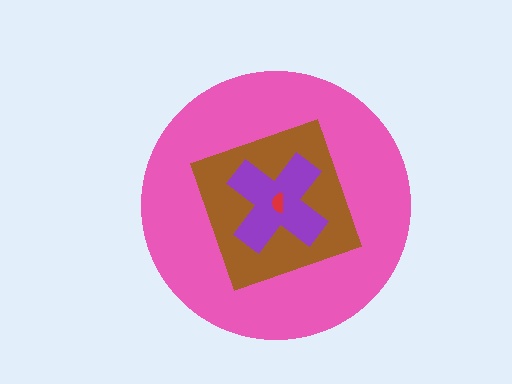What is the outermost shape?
The pink circle.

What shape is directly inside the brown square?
The purple cross.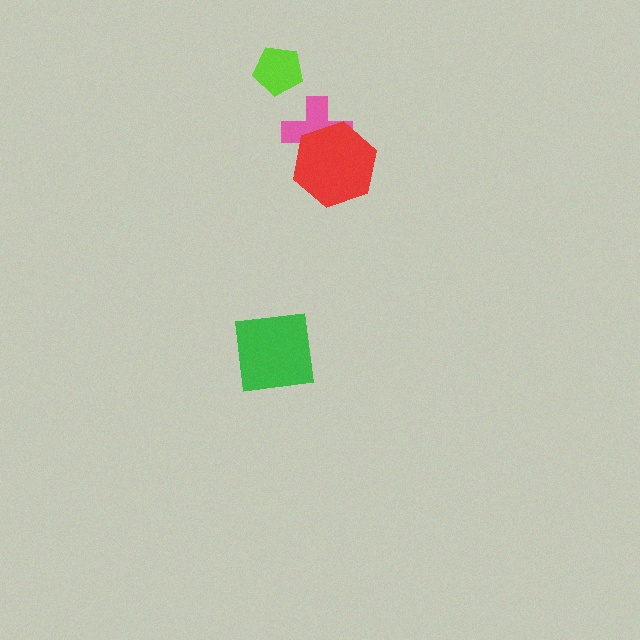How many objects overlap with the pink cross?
1 object overlaps with the pink cross.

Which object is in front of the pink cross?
The red hexagon is in front of the pink cross.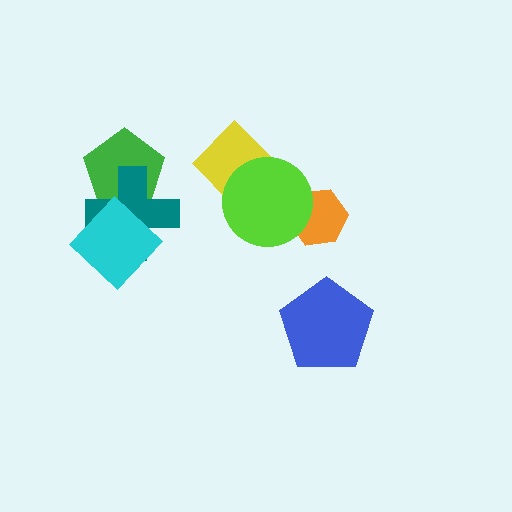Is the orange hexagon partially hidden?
Yes, it is partially covered by another shape.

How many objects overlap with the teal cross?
2 objects overlap with the teal cross.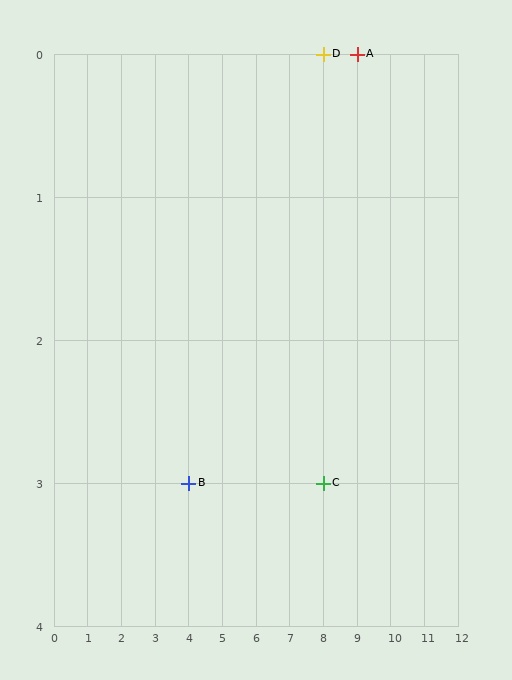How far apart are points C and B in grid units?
Points C and B are 4 columns apart.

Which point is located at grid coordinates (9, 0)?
Point A is at (9, 0).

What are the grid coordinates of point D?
Point D is at grid coordinates (8, 0).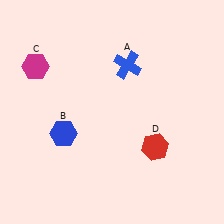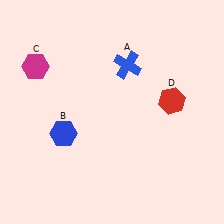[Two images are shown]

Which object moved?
The red hexagon (D) moved up.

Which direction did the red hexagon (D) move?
The red hexagon (D) moved up.